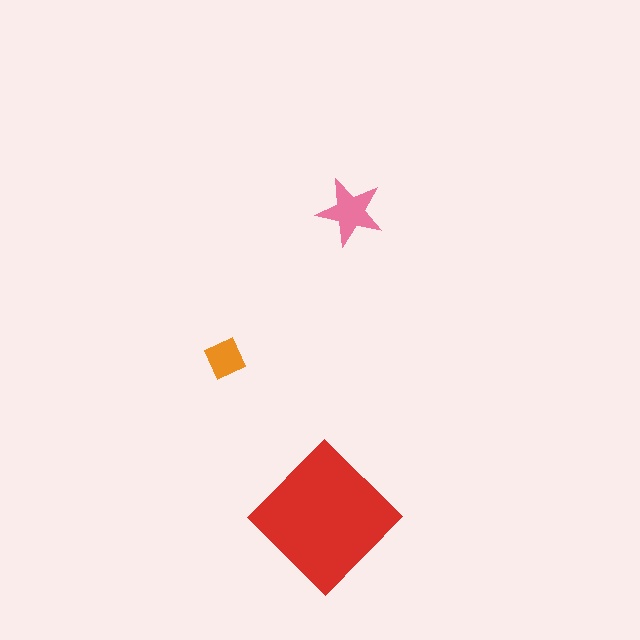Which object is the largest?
The red diamond.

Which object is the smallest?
The orange diamond.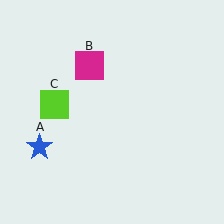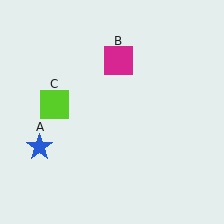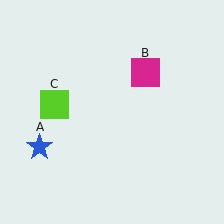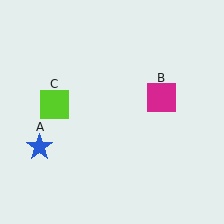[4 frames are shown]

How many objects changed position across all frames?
1 object changed position: magenta square (object B).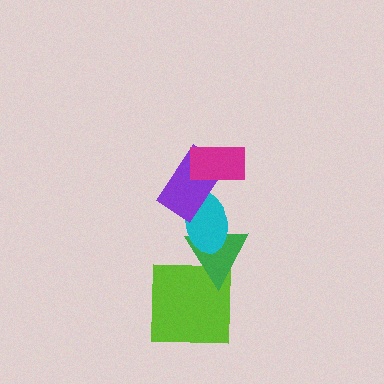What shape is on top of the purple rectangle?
The magenta rectangle is on top of the purple rectangle.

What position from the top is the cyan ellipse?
The cyan ellipse is 3rd from the top.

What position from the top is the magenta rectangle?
The magenta rectangle is 1st from the top.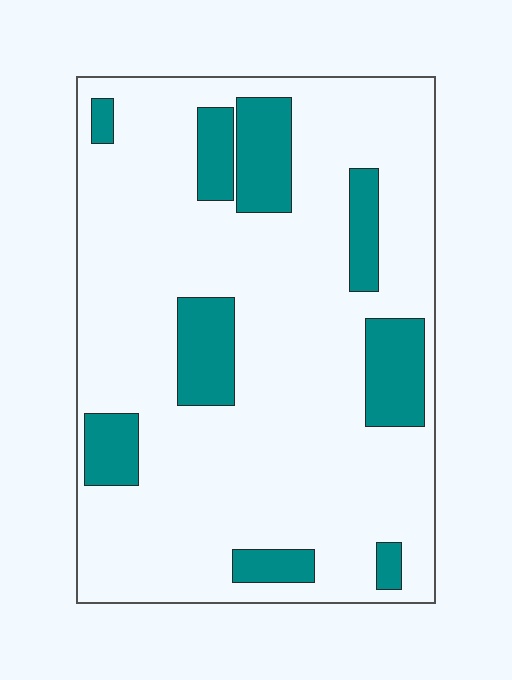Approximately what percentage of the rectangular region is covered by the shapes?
Approximately 20%.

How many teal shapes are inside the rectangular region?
9.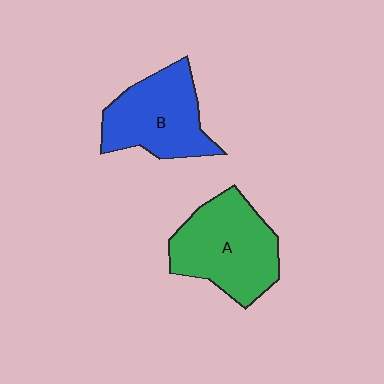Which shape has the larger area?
Shape A (green).